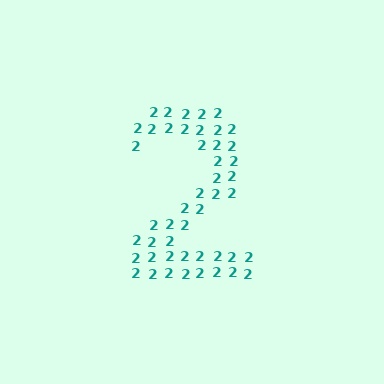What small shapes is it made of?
It is made of small digit 2's.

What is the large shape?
The large shape is the digit 2.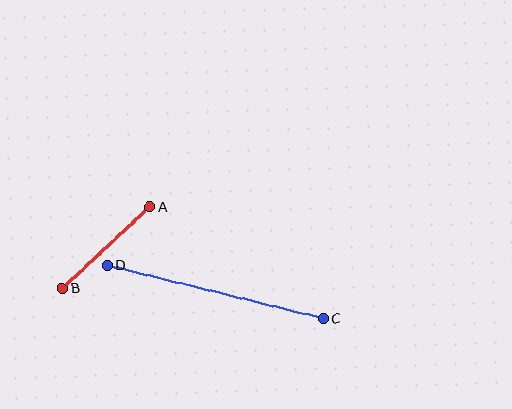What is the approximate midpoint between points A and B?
The midpoint is at approximately (106, 248) pixels.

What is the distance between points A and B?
The distance is approximately 119 pixels.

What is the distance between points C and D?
The distance is approximately 222 pixels.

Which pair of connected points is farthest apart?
Points C and D are farthest apart.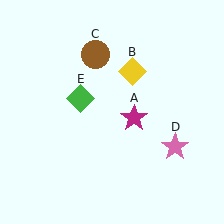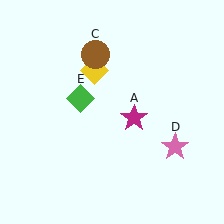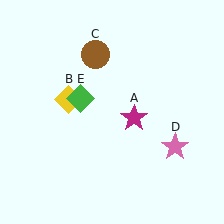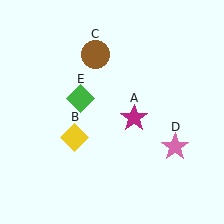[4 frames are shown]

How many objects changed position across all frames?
1 object changed position: yellow diamond (object B).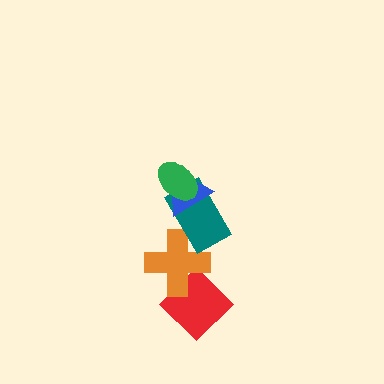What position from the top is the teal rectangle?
The teal rectangle is 3rd from the top.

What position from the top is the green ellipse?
The green ellipse is 1st from the top.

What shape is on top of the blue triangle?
The green ellipse is on top of the blue triangle.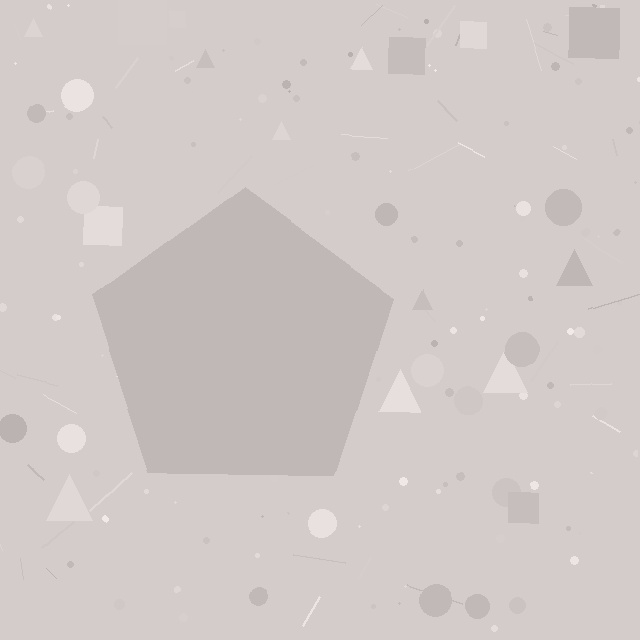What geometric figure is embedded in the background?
A pentagon is embedded in the background.